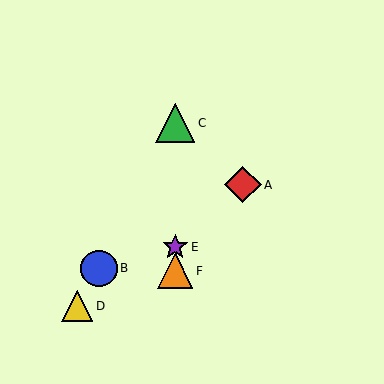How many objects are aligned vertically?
3 objects (C, E, F) are aligned vertically.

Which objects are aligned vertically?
Objects C, E, F are aligned vertically.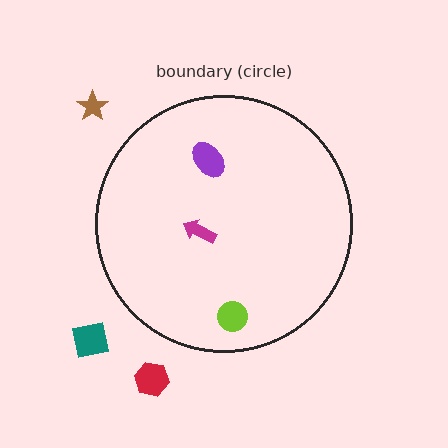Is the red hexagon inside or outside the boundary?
Outside.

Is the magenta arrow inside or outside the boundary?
Inside.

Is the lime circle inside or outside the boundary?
Inside.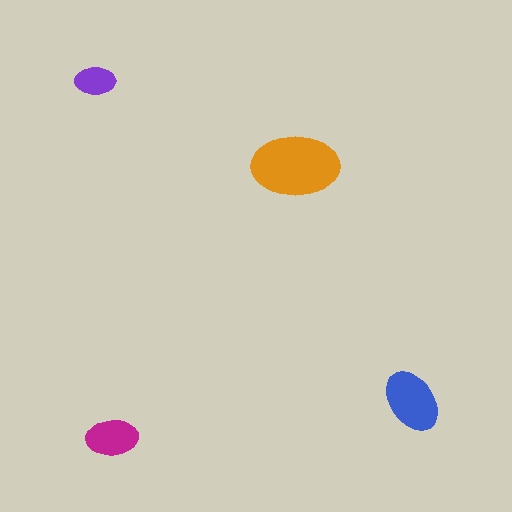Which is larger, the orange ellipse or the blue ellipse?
The orange one.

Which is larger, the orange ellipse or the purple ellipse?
The orange one.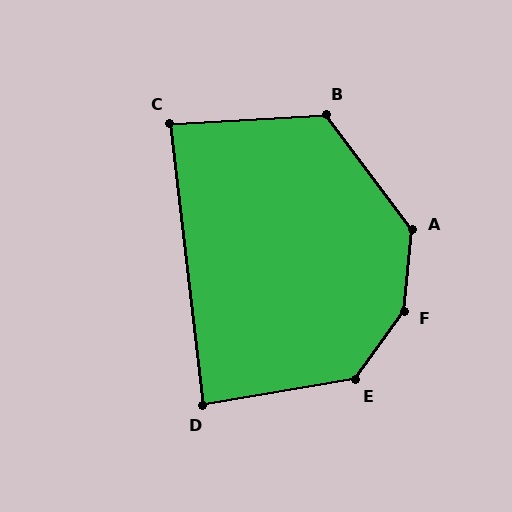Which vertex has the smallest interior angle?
C, at approximately 87 degrees.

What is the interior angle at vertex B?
Approximately 123 degrees (obtuse).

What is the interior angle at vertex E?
Approximately 135 degrees (obtuse).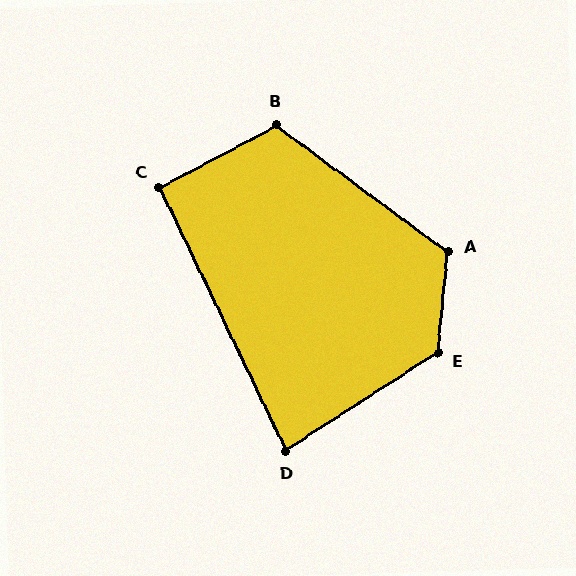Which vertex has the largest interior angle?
E, at approximately 128 degrees.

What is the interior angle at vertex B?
Approximately 115 degrees (obtuse).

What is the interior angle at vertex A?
Approximately 121 degrees (obtuse).